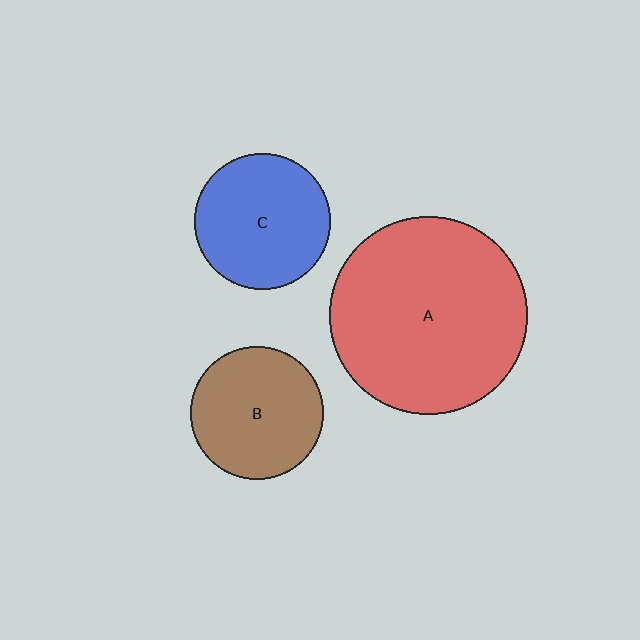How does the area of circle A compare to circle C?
Approximately 2.1 times.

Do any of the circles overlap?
No, none of the circles overlap.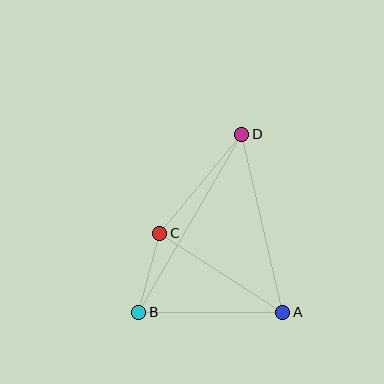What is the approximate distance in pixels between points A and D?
The distance between A and D is approximately 183 pixels.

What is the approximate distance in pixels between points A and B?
The distance between A and B is approximately 144 pixels.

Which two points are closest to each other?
Points B and C are closest to each other.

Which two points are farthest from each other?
Points B and D are farthest from each other.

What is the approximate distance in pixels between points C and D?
The distance between C and D is approximately 129 pixels.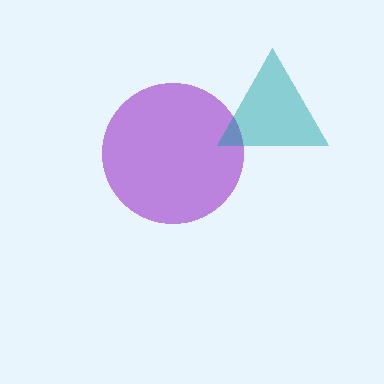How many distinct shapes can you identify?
There are 2 distinct shapes: a purple circle, a teal triangle.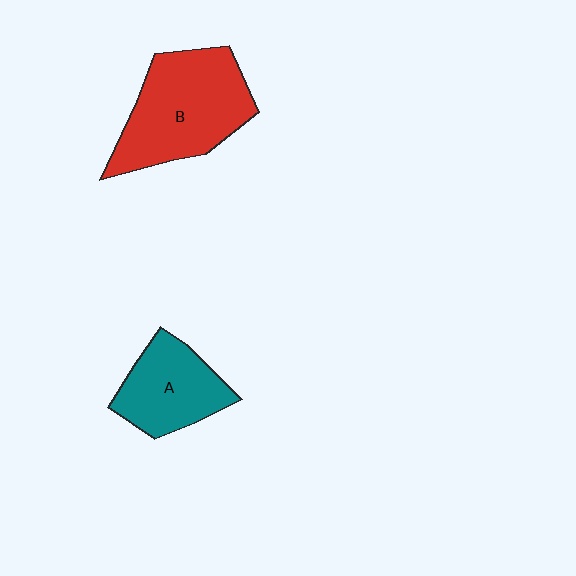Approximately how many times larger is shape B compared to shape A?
Approximately 1.5 times.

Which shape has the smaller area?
Shape A (teal).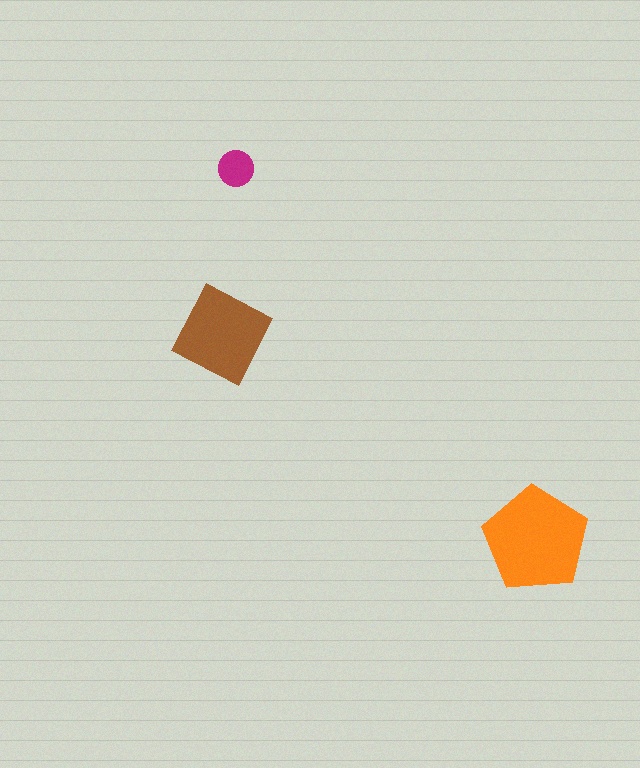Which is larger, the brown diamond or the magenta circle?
The brown diamond.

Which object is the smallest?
The magenta circle.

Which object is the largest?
The orange pentagon.